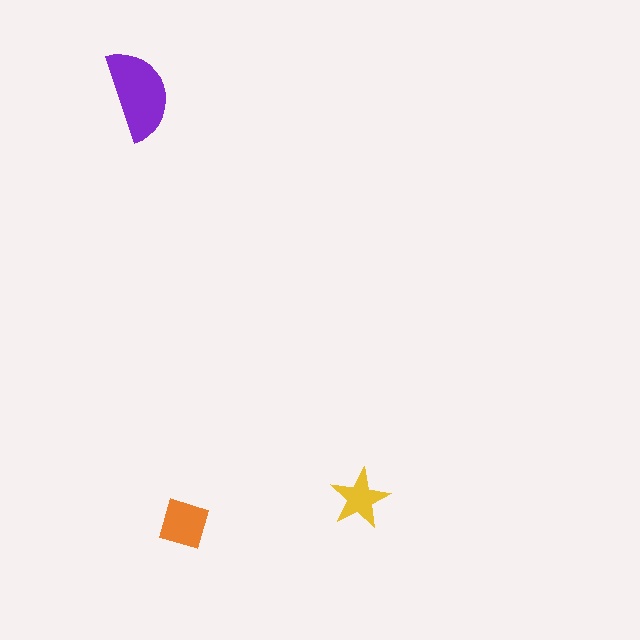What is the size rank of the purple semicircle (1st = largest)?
1st.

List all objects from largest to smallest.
The purple semicircle, the orange diamond, the yellow star.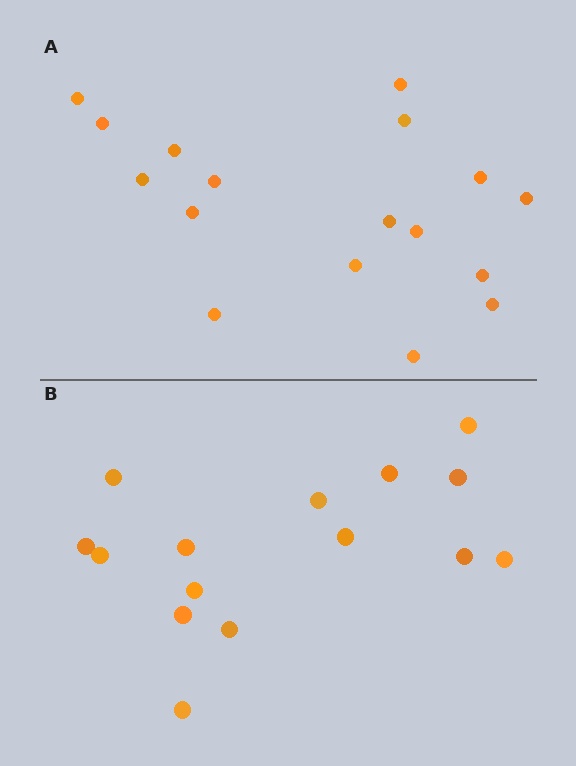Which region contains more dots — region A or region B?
Region A (the top region) has more dots.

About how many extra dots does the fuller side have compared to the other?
Region A has just a few more — roughly 2 or 3 more dots than region B.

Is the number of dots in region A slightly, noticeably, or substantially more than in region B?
Region A has only slightly more — the two regions are fairly close. The ratio is roughly 1.1 to 1.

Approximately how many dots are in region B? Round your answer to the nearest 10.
About 20 dots. (The exact count is 15, which rounds to 20.)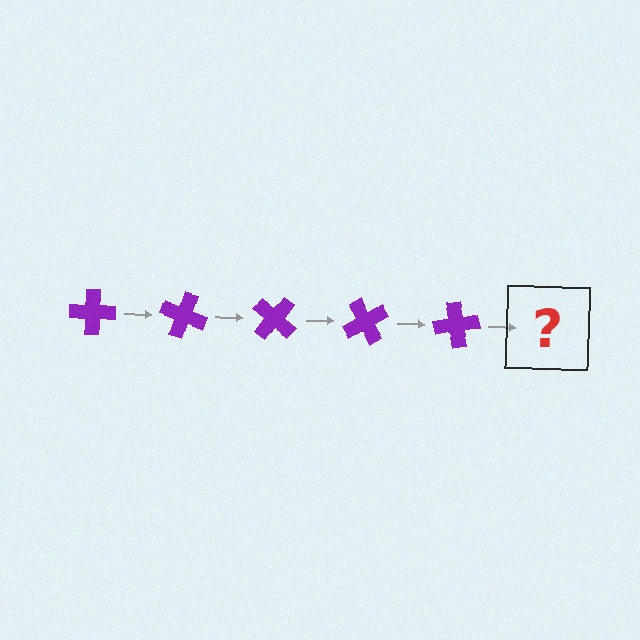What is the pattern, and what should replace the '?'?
The pattern is that the cross rotates 20 degrees each step. The '?' should be a purple cross rotated 100 degrees.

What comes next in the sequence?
The next element should be a purple cross rotated 100 degrees.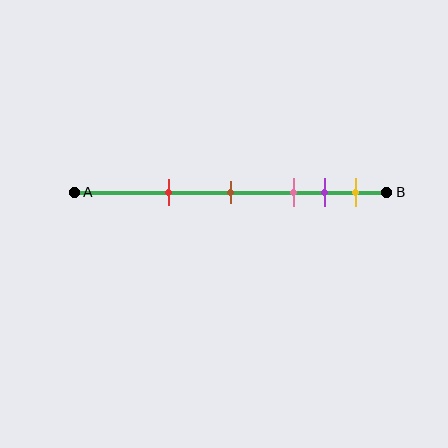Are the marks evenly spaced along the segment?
No, the marks are not evenly spaced.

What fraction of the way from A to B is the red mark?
The red mark is approximately 30% (0.3) of the way from A to B.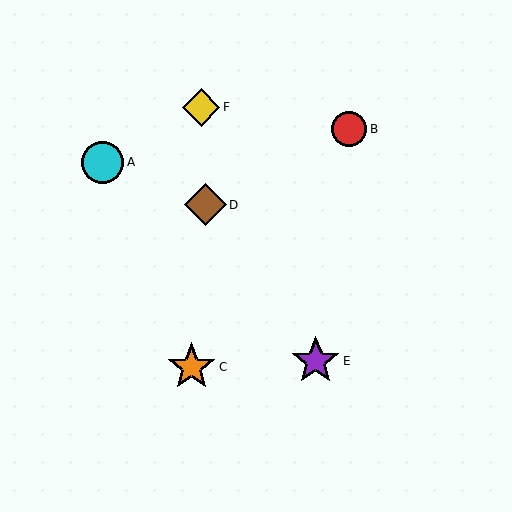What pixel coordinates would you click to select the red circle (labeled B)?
Click at (349, 129) to select the red circle B.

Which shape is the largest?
The orange star (labeled C) is the largest.